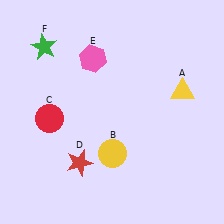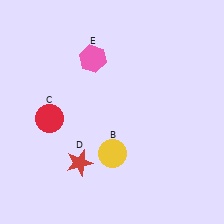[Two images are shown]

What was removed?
The green star (F), the yellow triangle (A) were removed in Image 2.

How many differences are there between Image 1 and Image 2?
There are 2 differences between the two images.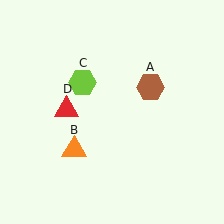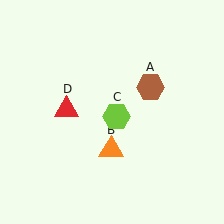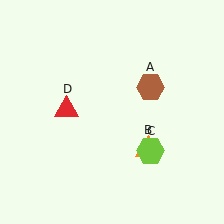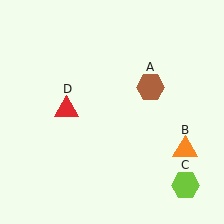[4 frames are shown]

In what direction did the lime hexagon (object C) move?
The lime hexagon (object C) moved down and to the right.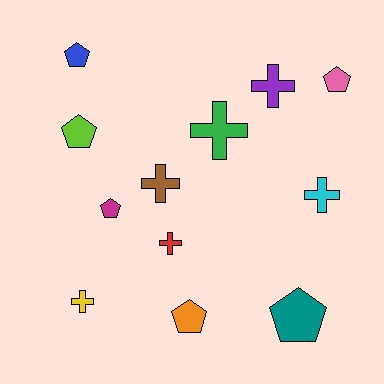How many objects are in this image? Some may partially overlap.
There are 12 objects.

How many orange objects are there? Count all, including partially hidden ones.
There is 1 orange object.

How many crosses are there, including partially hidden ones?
There are 6 crosses.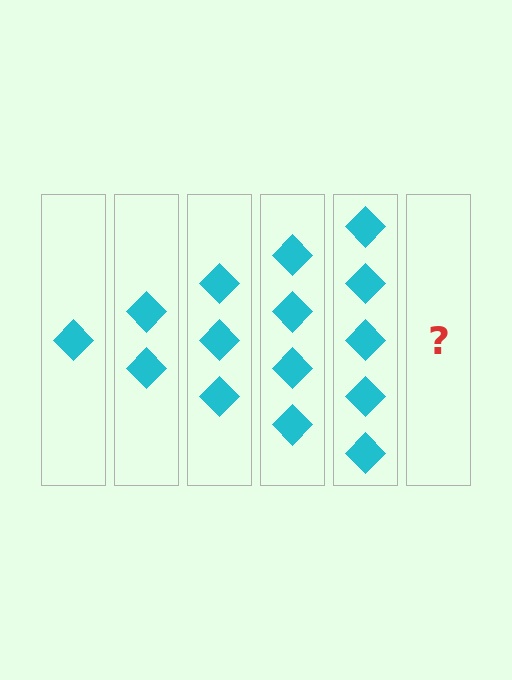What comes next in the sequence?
The next element should be 6 diamonds.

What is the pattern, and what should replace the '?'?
The pattern is that each step adds one more diamond. The '?' should be 6 diamonds.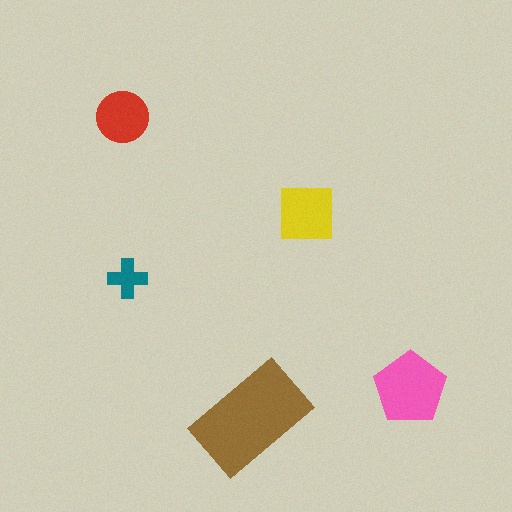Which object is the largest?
The brown rectangle.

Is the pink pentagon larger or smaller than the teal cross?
Larger.